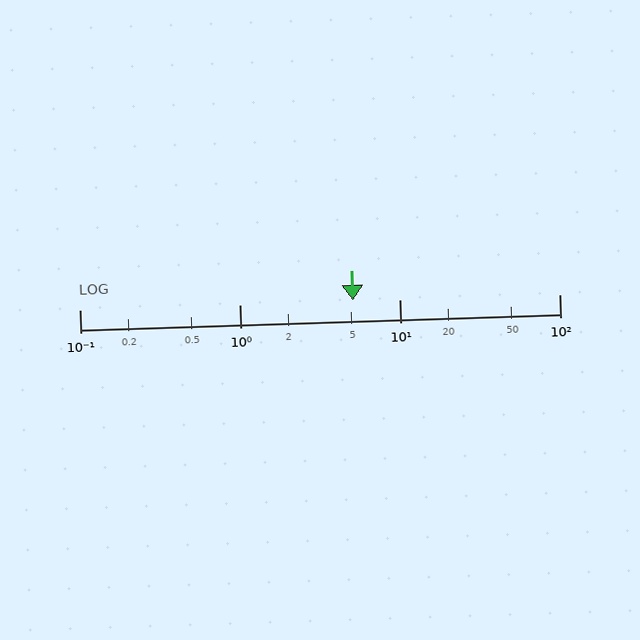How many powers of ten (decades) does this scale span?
The scale spans 3 decades, from 0.1 to 100.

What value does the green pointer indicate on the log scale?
The pointer indicates approximately 5.1.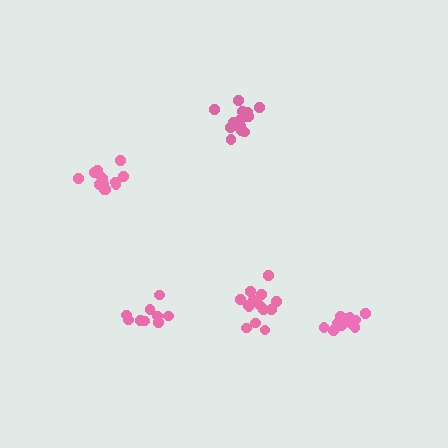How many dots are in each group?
Group 1: 15 dots, Group 2: 13 dots, Group 3: 9 dots, Group 4: 12 dots, Group 5: 14 dots (63 total).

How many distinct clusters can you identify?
There are 5 distinct clusters.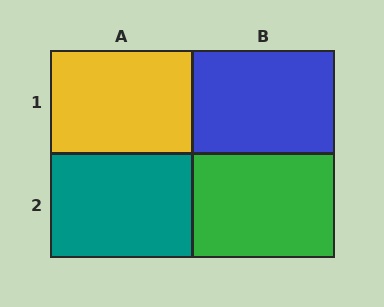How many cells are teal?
1 cell is teal.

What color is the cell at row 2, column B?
Green.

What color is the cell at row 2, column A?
Teal.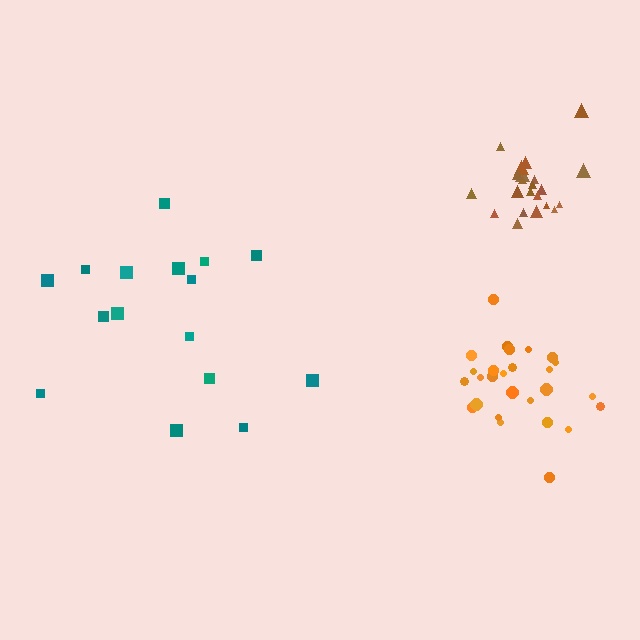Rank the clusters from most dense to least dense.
brown, orange, teal.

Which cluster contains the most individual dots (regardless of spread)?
Orange (27).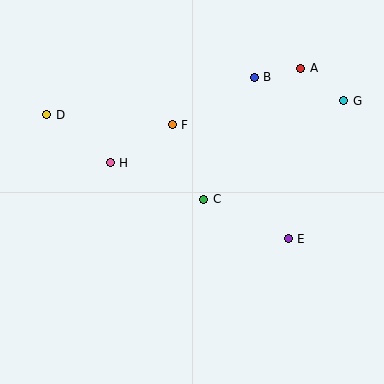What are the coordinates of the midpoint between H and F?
The midpoint between H and F is at (141, 144).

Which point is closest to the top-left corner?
Point D is closest to the top-left corner.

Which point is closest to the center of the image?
Point C at (204, 199) is closest to the center.